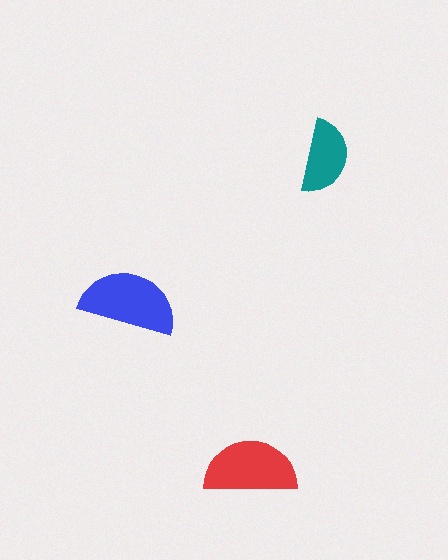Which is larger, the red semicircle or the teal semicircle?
The red one.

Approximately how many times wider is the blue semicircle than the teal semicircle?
About 1.5 times wider.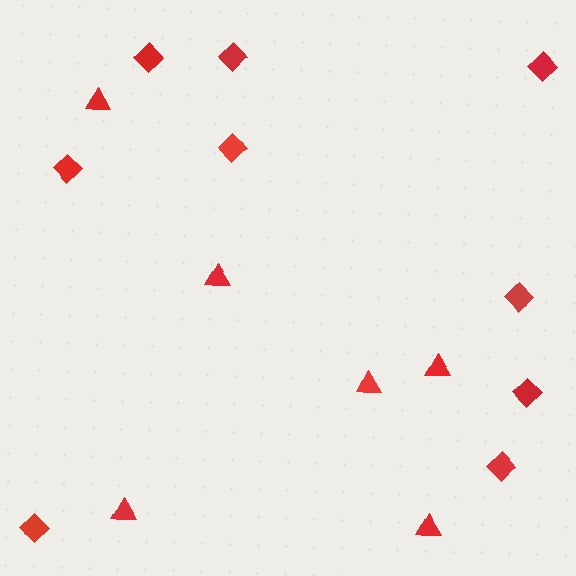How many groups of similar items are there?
There are 2 groups: one group of triangles (6) and one group of diamonds (9).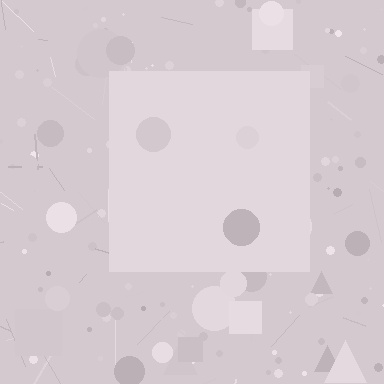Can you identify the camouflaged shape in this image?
The camouflaged shape is a square.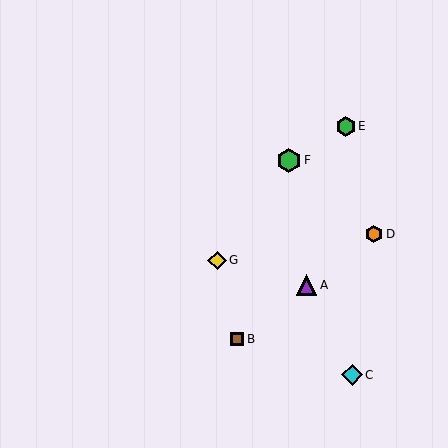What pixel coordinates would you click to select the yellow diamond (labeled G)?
Click at (217, 260) to select the yellow diamond G.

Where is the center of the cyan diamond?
The center of the cyan diamond is at (352, 375).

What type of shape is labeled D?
Shape D is an orange hexagon.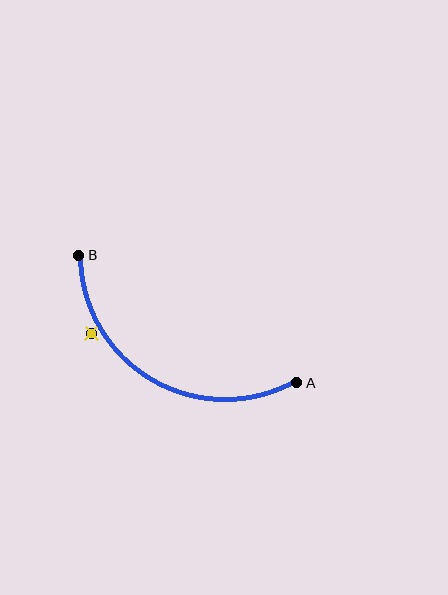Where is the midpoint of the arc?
The arc midpoint is the point on the curve farthest from the straight line joining A and B. It sits below that line.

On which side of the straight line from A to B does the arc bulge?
The arc bulges below the straight line connecting A and B.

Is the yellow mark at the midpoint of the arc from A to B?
No — the yellow mark does not lie on the arc at all. It sits slightly outside the curve.